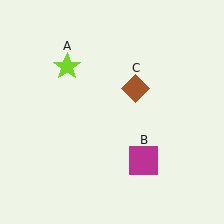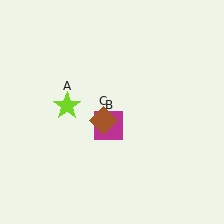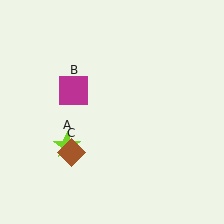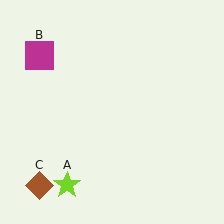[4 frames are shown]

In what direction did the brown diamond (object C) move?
The brown diamond (object C) moved down and to the left.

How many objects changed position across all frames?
3 objects changed position: lime star (object A), magenta square (object B), brown diamond (object C).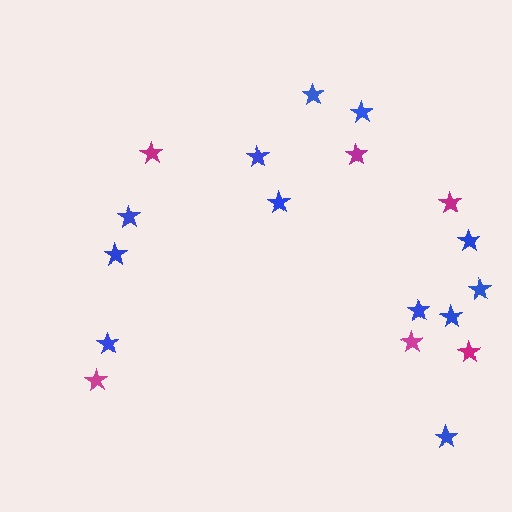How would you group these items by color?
There are 2 groups: one group of magenta stars (6) and one group of blue stars (12).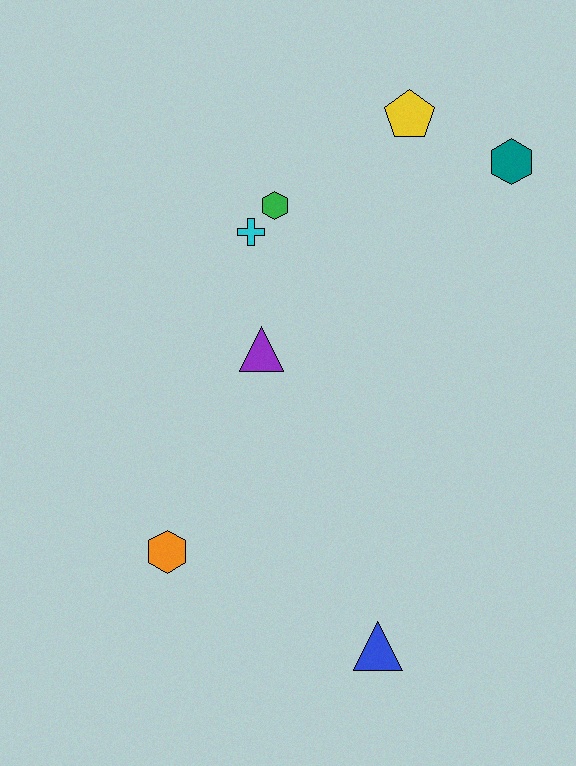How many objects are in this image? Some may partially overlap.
There are 7 objects.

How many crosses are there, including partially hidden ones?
There is 1 cross.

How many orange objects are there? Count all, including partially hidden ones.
There is 1 orange object.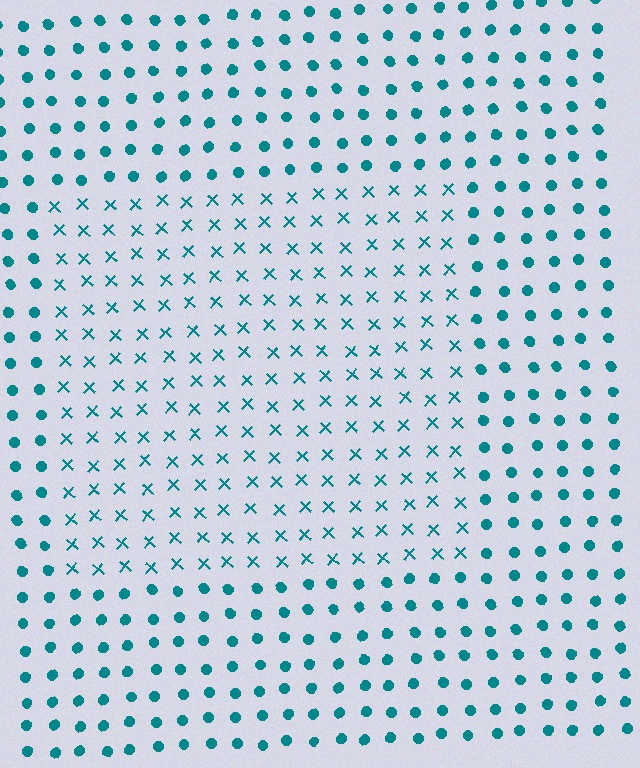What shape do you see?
I see a rectangle.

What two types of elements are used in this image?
The image uses X marks inside the rectangle region and circles outside it.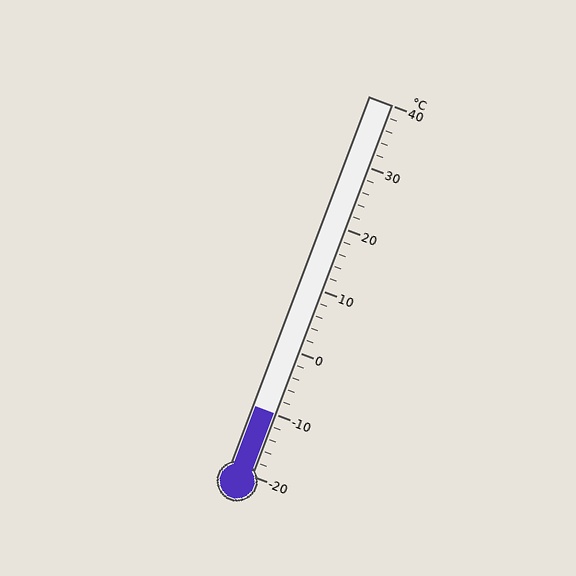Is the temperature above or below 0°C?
The temperature is below 0°C.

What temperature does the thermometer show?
The thermometer shows approximately -10°C.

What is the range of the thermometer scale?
The thermometer scale ranges from -20°C to 40°C.